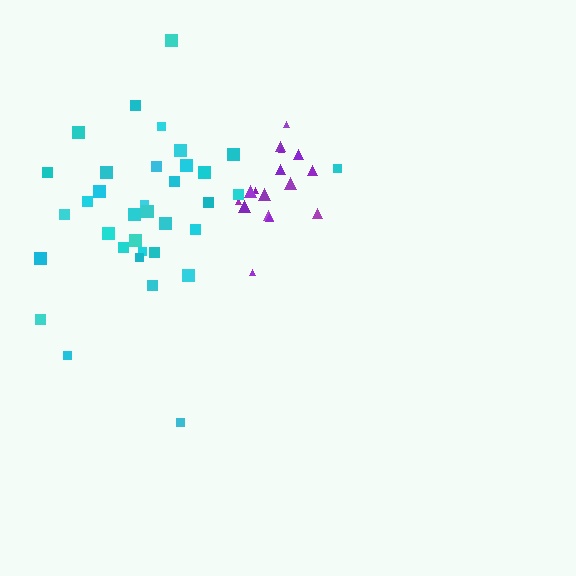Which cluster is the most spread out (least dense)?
Cyan.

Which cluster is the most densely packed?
Purple.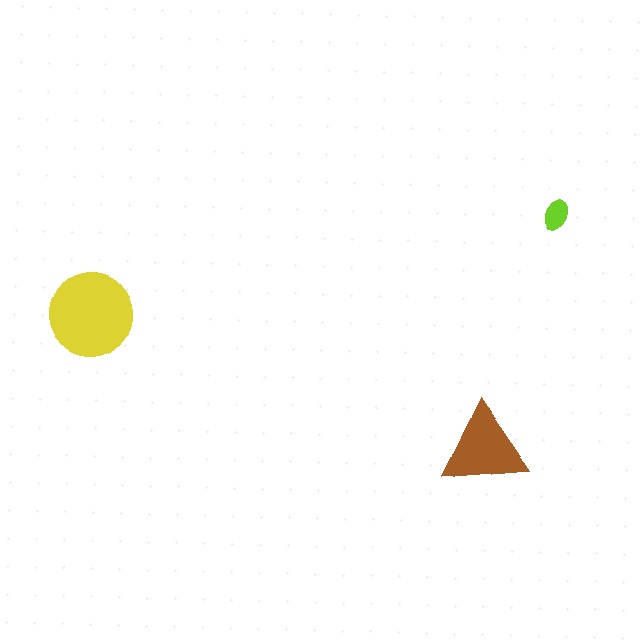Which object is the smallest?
The lime ellipse.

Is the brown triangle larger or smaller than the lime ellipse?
Larger.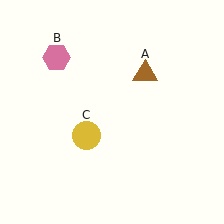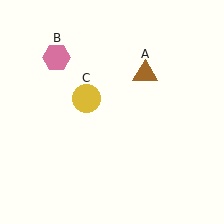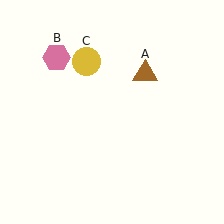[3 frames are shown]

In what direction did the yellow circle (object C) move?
The yellow circle (object C) moved up.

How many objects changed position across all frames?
1 object changed position: yellow circle (object C).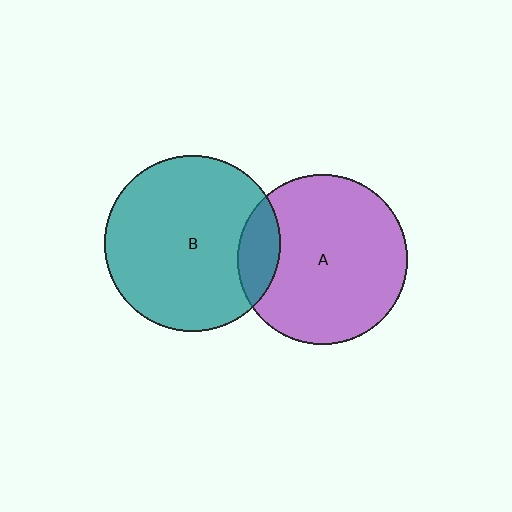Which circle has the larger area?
Circle B (teal).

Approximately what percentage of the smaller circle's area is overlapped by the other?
Approximately 15%.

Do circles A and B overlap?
Yes.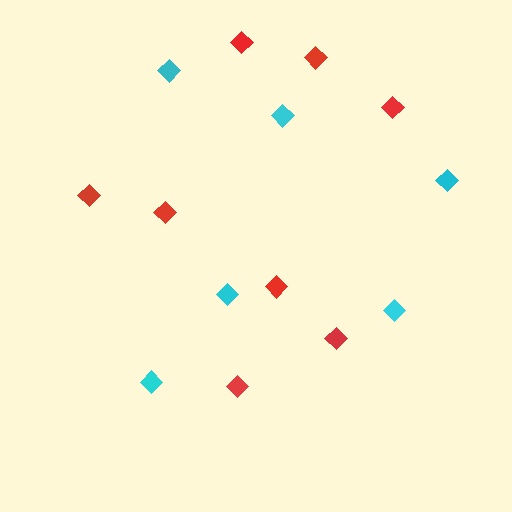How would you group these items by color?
There are 2 groups: one group of red diamonds (8) and one group of cyan diamonds (6).